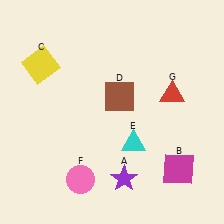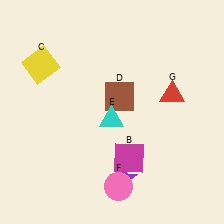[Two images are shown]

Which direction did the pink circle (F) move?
The pink circle (F) moved right.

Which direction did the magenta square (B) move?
The magenta square (B) moved left.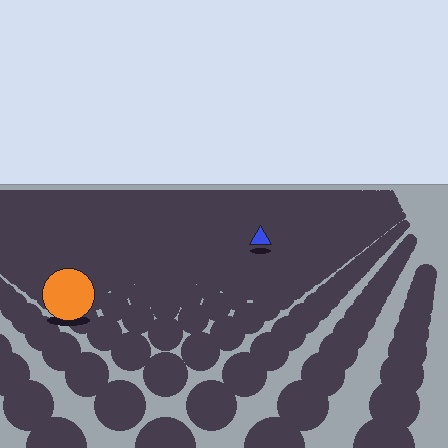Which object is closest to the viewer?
The orange circle is closest. The texture marks near it are larger and more spread out.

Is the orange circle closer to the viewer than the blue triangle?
Yes. The orange circle is closer — you can tell from the texture gradient: the ground texture is coarser near it.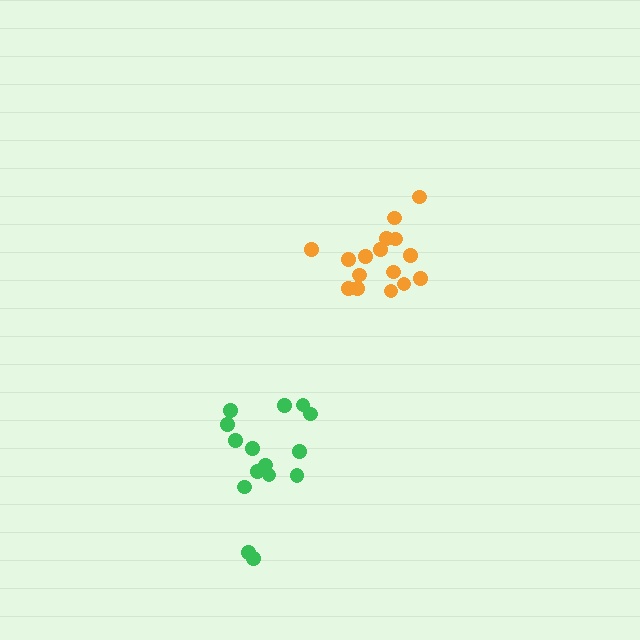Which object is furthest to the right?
The orange cluster is rightmost.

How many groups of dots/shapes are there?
There are 2 groups.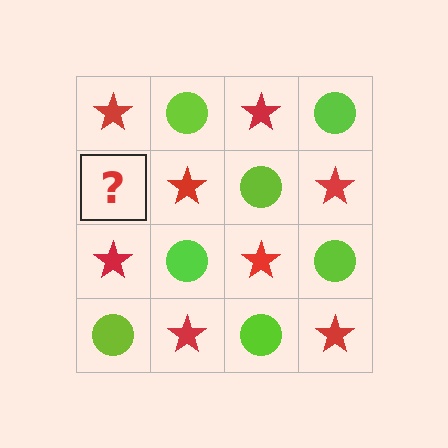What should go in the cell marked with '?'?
The missing cell should contain a lime circle.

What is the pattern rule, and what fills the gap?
The rule is that it alternates red star and lime circle in a checkerboard pattern. The gap should be filled with a lime circle.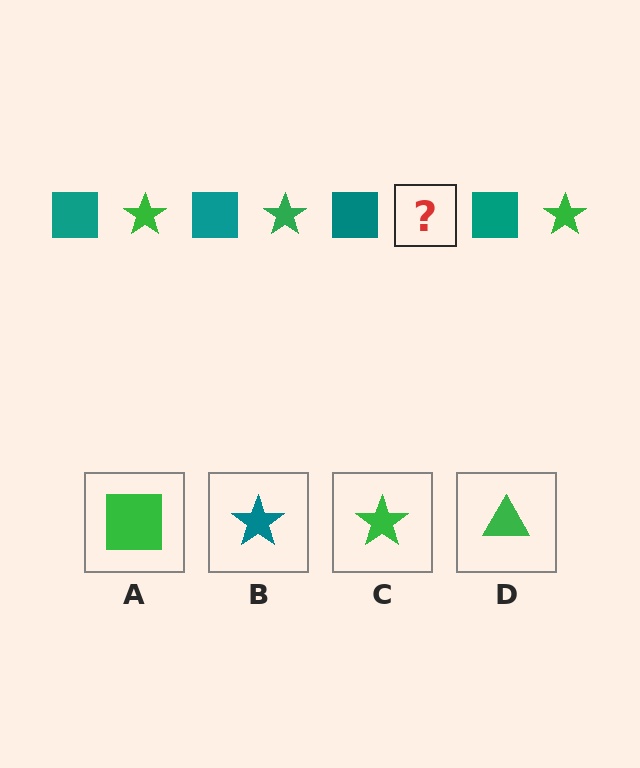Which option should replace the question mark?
Option C.